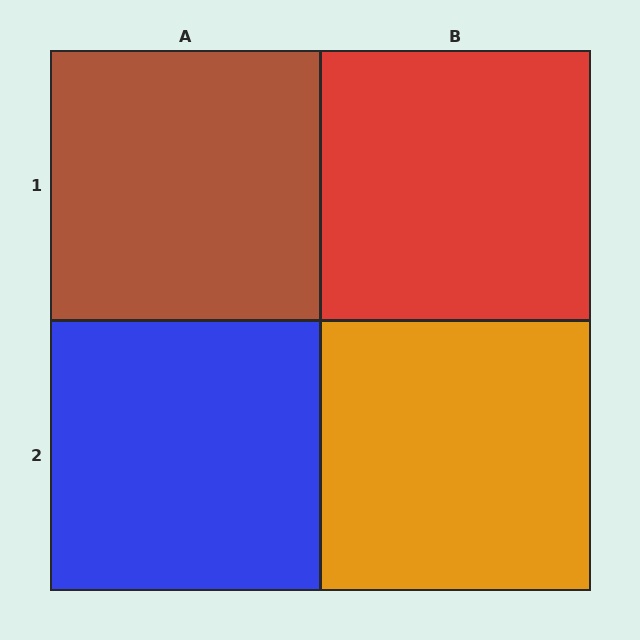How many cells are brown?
1 cell is brown.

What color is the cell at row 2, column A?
Blue.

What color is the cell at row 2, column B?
Orange.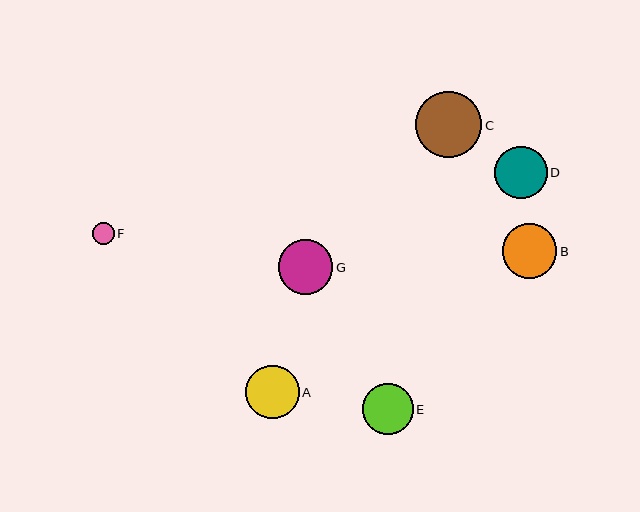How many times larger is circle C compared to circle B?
Circle C is approximately 1.2 times the size of circle B.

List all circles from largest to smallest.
From largest to smallest: C, B, G, A, D, E, F.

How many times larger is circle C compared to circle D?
Circle C is approximately 1.3 times the size of circle D.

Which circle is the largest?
Circle C is the largest with a size of approximately 66 pixels.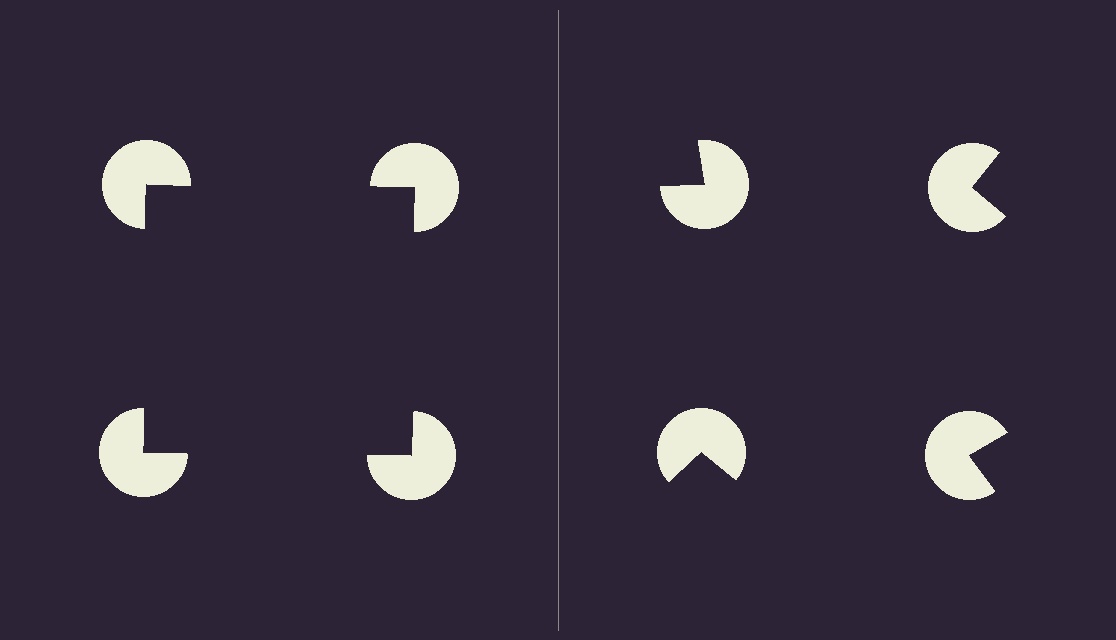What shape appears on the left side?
An illusory square.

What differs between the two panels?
The pac-man discs are positioned identically on both sides; only the wedge orientations differ. On the left they align to a square; on the right they are misaligned.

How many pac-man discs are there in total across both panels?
8 — 4 on each side.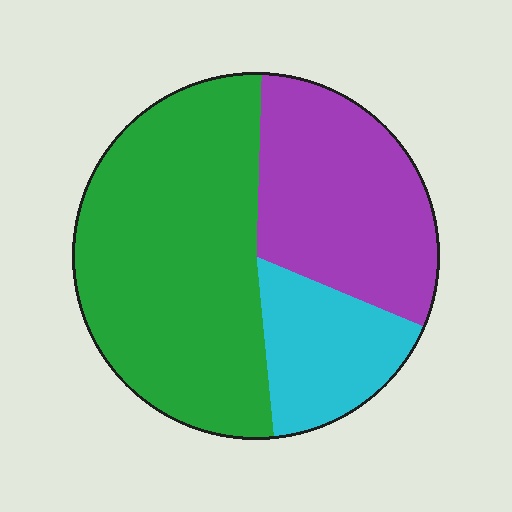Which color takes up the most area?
Green, at roughly 50%.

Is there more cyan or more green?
Green.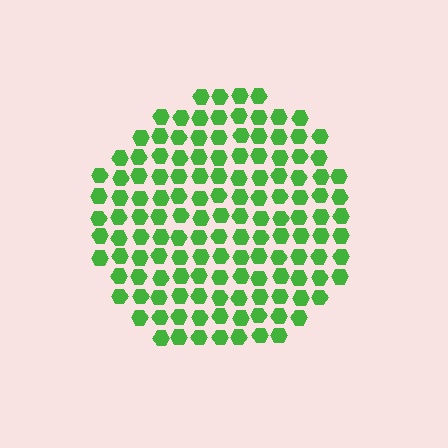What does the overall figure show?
The overall figure shows a circle.